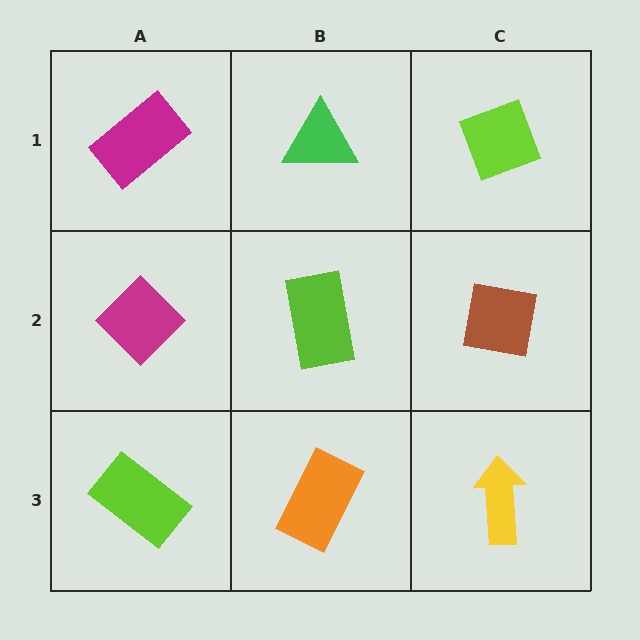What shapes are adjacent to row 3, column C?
A brown square (row 2, column C), an orange rectangle (row 3, column B).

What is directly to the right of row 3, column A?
An orange rectangle.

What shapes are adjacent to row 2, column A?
A magenta rectangle (row 1, column A), a lime rectangle (row 3, column A), a lime rectangle (row 2, column B).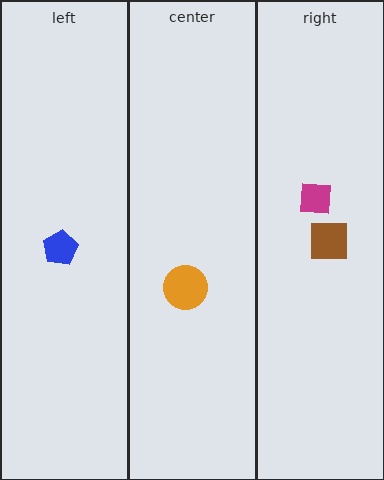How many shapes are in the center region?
1.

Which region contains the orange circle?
The center region.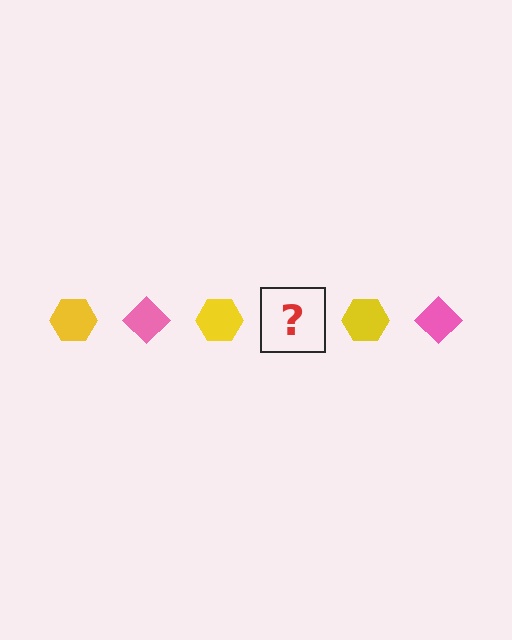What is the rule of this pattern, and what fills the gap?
The rule is that the pattern alternates between yellow hexagon and pink diamond. The gap should be filled with a pink diamond.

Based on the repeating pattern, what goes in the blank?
The blank should be a pink diamond.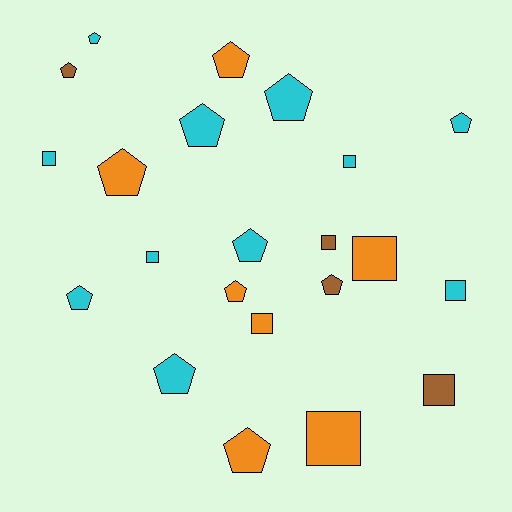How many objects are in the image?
There are 22 objects.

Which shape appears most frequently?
Pentagon, with 13 objects.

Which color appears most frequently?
Cyan, with 11 objects.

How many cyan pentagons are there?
There are 7 cyan pentagons.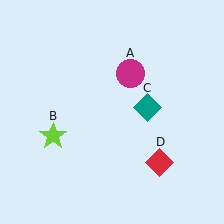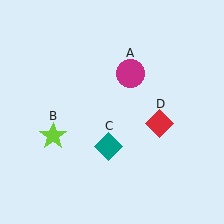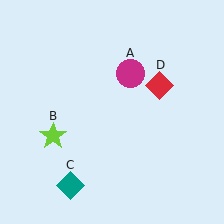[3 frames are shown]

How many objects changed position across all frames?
2 objects changed position: teal diamond (object C), red diamond (object D).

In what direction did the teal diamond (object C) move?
The teal diamond (object C) moved down and to the left.